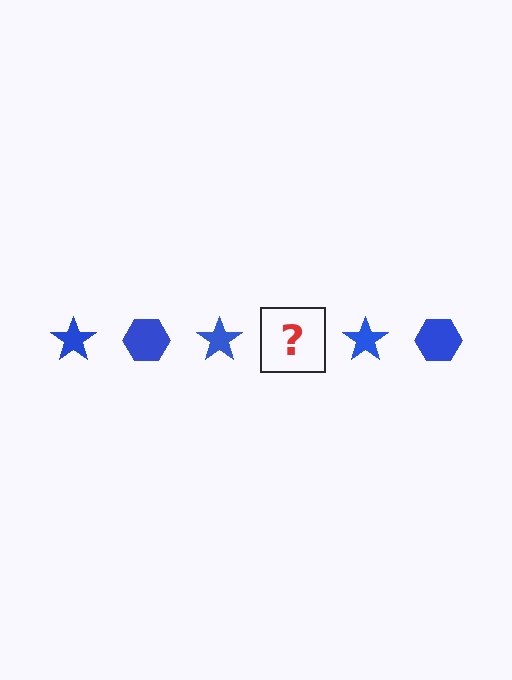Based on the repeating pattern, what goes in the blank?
The blank should be a blue hexagon.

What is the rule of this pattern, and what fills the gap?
The rule is that the pattern cycles through star, hexagon shapes in blue. The gap should be filled with a blue hexagon.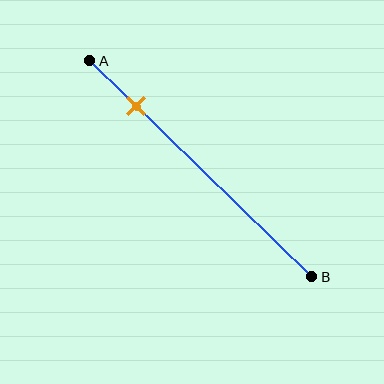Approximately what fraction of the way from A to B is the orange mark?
The orange mark is approximately 20% of the way from A to B.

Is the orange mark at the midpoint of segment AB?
No, the mark is at about 20% from A, not at the 50% midpoint.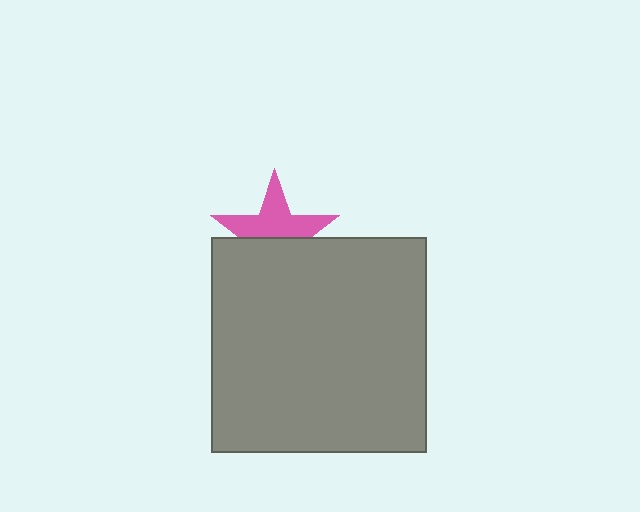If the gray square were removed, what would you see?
You would see the complete pink star.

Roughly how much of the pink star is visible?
About half of it is visible (roughly 55%).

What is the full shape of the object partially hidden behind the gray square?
The partially hidden object is a pink star.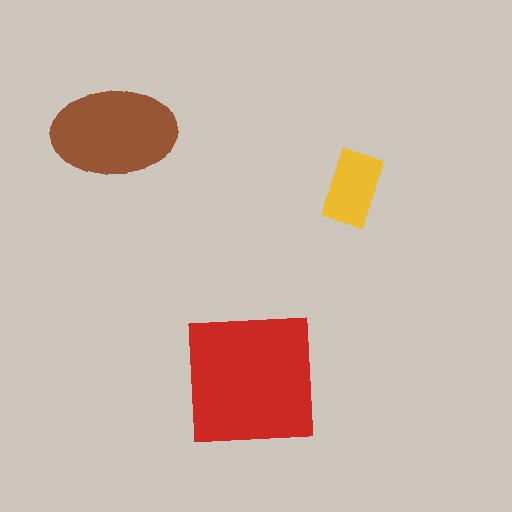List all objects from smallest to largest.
The yellow rectangle, the brown ellipse, the red square.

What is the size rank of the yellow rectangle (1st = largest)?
3rd.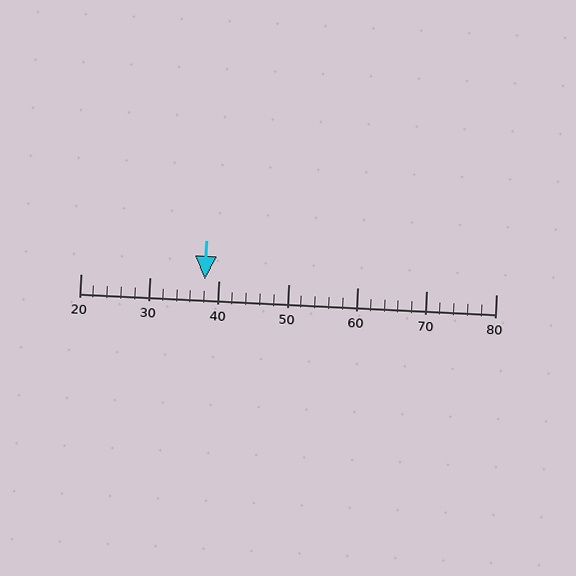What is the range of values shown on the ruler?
The ruler shows values from 20 to 80.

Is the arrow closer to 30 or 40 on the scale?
The arrow is closer to 40.